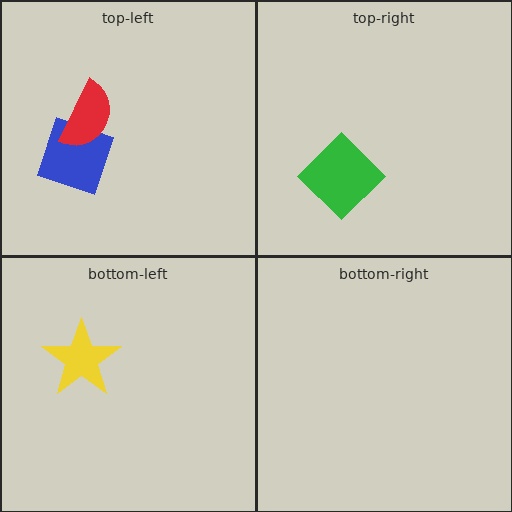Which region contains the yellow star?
The bottom-left region.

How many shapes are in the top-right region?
1.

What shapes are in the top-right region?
The green diamond.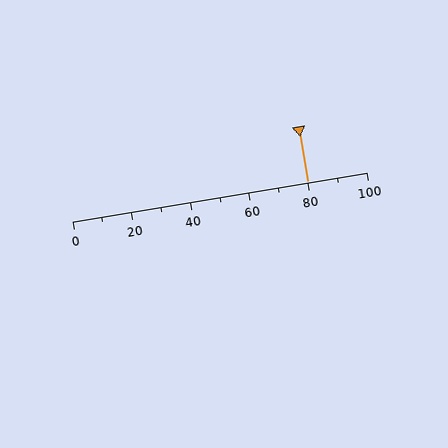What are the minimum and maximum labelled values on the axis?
The axis runs from 0 to 100.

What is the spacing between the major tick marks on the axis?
The major ticks are spaced 20 apart.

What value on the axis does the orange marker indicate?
The marker indicates approximately 80.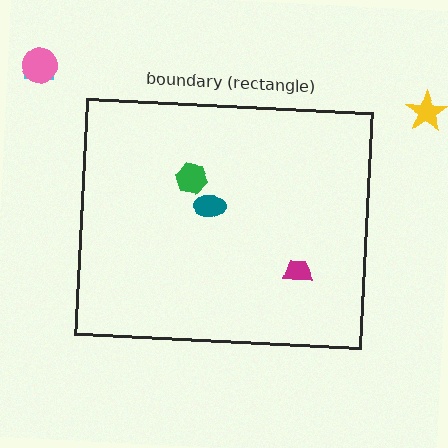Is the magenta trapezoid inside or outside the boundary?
Inside.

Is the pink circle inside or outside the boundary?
Outside.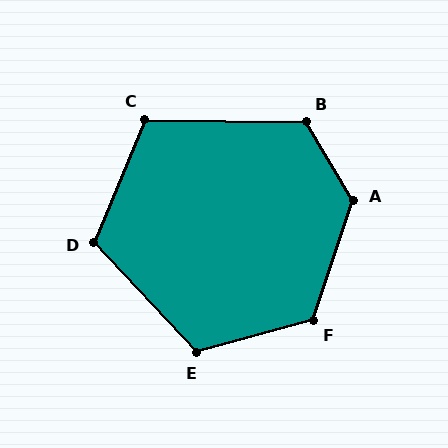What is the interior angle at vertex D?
Approximately 115 degrees (obtuse).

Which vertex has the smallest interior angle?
C, at approximately 111 degrees.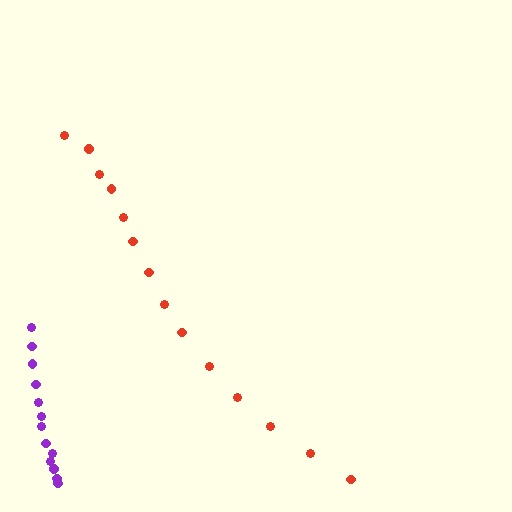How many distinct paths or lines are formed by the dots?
There are 2 distinct paths.